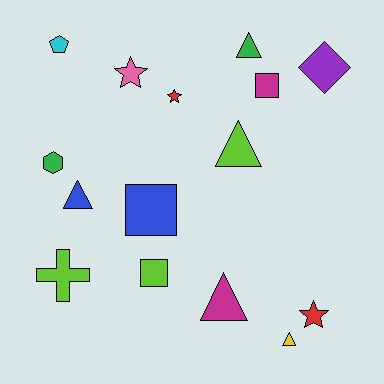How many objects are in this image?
There are 15 objects.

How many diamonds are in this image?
There is 1 diamond.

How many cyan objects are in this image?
There is 1 cyan object.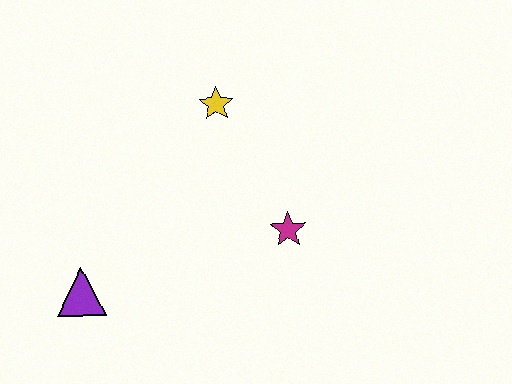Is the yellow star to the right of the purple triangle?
Yes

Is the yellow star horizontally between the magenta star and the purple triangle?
Yes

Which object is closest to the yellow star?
The magenta star is closest to the yellow star.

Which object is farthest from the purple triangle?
The yellow star is farthest from the purple triangle.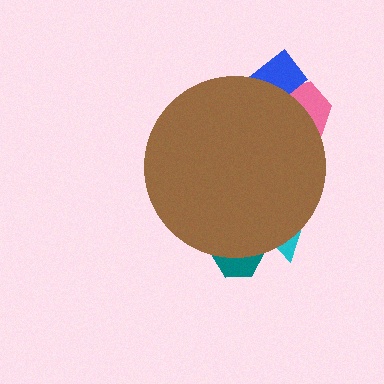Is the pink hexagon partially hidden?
Yes, the pink hexagon is partially hidden behind the brown circle.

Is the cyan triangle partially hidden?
Yes, the cyan triangle is partially hidden behind the brown circle.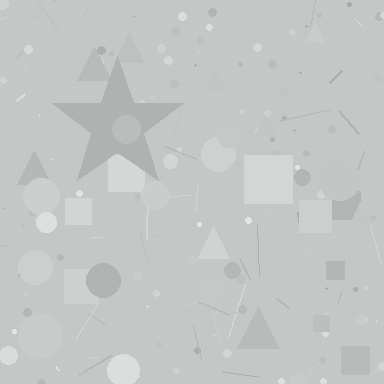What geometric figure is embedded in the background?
A star is embedded in the background.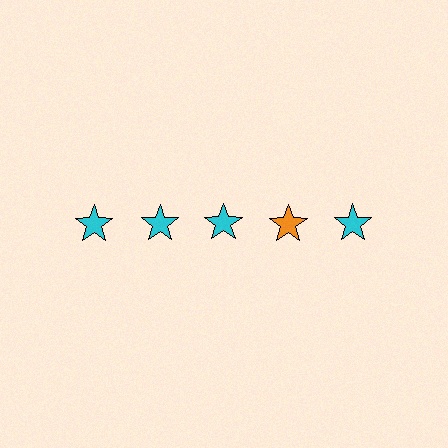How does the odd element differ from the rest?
It has a different color: orange instead of cyan.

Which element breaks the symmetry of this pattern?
The orange star in the top row, second from right column breaks the symmetry. All other shapes are cyan stars.